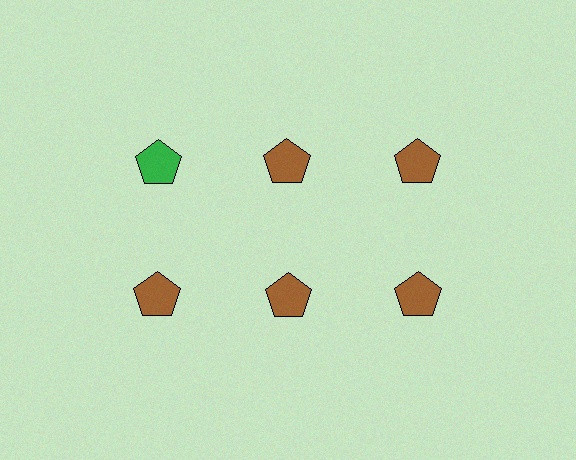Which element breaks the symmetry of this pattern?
The green pentagon in the top row, leftmost column breaks the symmetry. All other shapes are brown pentagons.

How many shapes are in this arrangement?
There are 6 shapes arranged in a grid pattern.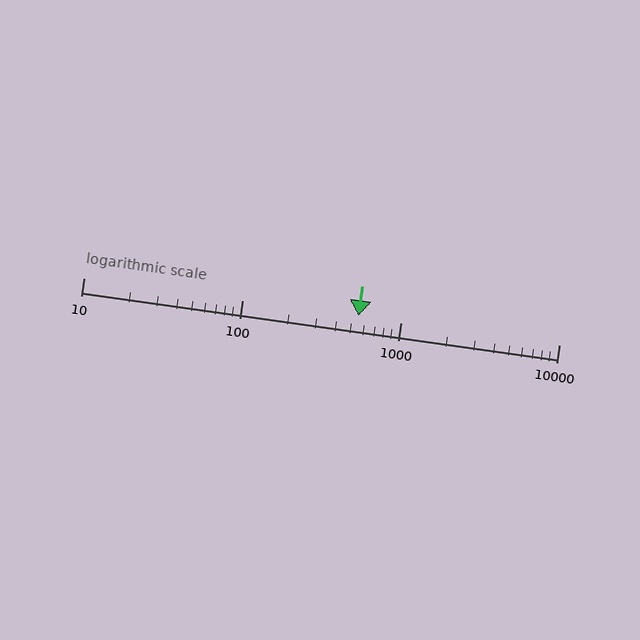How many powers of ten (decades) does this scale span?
The scale spans 3 decades, from 10 to 10000.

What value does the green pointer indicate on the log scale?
The pointer indicates approximately 540.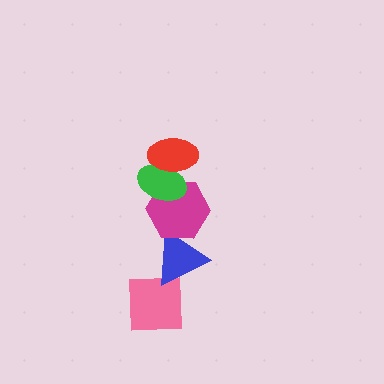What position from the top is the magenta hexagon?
The magenta hexagon is 3rd from the top.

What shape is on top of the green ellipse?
The red ellipse is on top of the green ellipse.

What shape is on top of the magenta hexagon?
The green ellipse is on top of the magenta hexagon.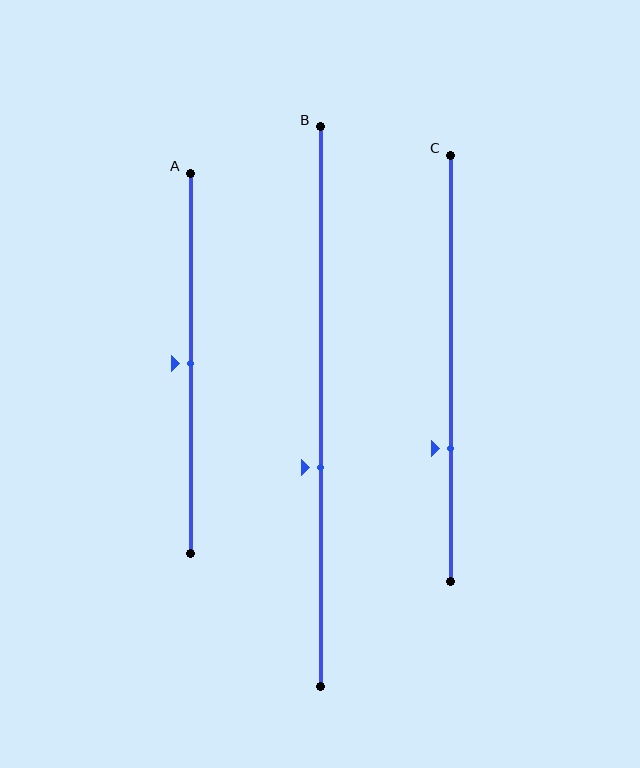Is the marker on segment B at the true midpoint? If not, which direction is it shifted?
No, the marker on segment B is shifted downward by about 11% of the segment length.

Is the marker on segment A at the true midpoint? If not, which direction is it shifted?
Yes, the marker on segment A is at the true midpoint.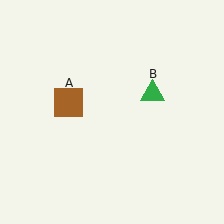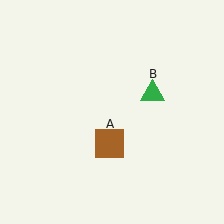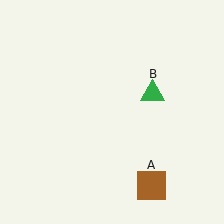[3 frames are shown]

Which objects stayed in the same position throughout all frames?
Green triangle (object B) remained stationary.